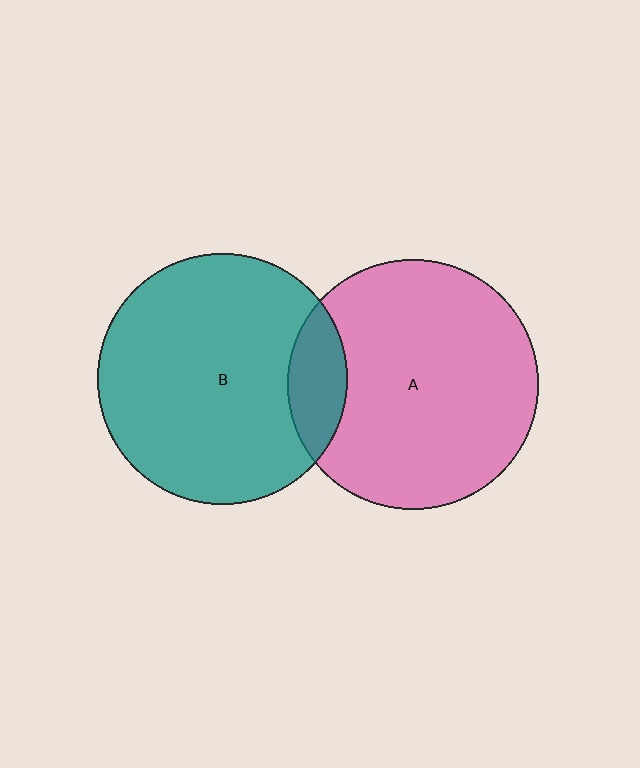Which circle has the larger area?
Circle A (pink).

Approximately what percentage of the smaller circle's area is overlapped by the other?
Approximately 15%.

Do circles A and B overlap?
Yes.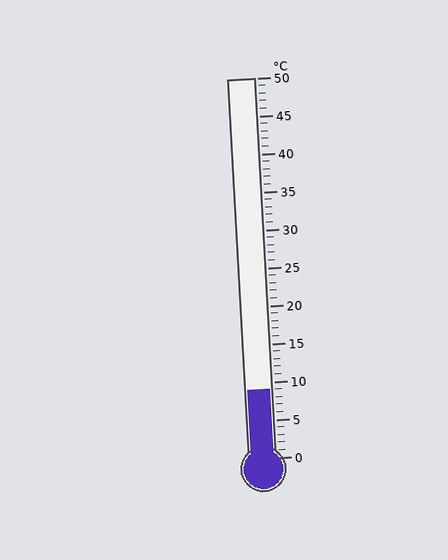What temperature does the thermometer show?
The thermometer shows approximately 9°C.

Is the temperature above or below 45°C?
The temperature is below 45°C.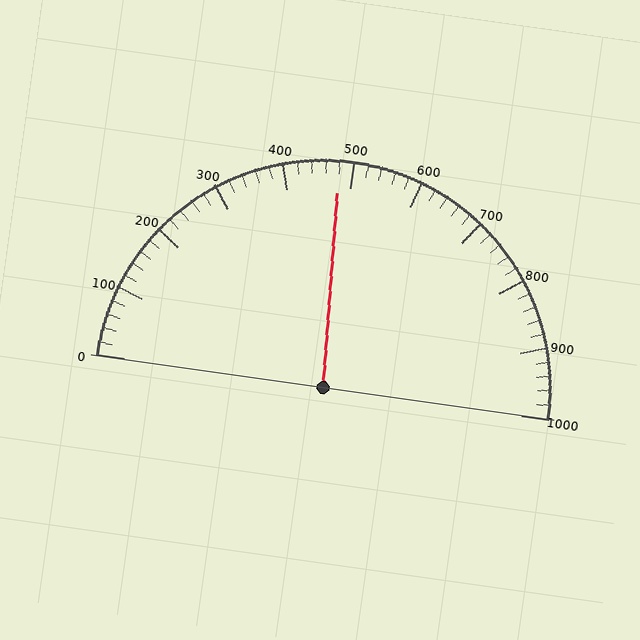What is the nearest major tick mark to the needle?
The nearest major tick mark is 500.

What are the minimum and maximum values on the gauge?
The gauge ranges from 0 to 1000.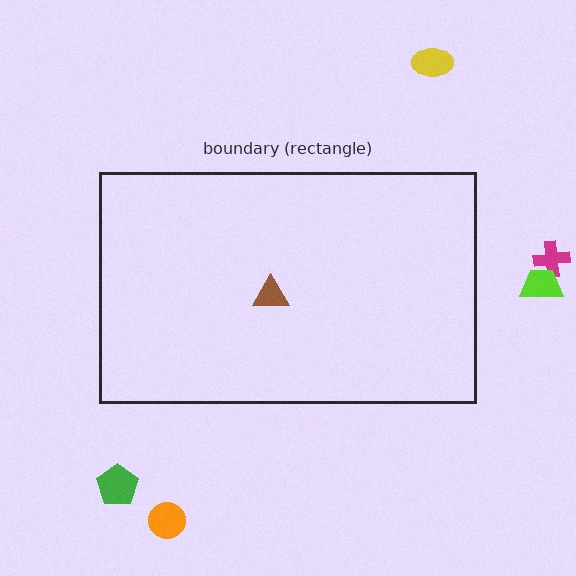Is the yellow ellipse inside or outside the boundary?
Outside.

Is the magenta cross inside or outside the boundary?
Outside.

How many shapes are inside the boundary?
1 inside, 5 outside.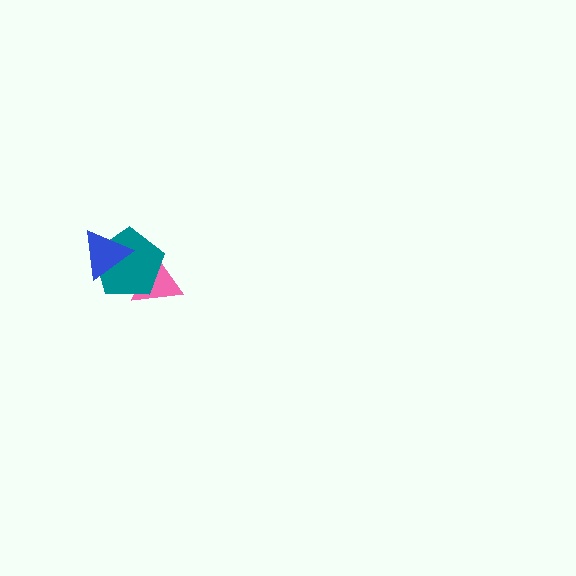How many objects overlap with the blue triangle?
1 object overlaps with the blue triangle.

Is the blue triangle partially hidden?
No, no other shape covers it.